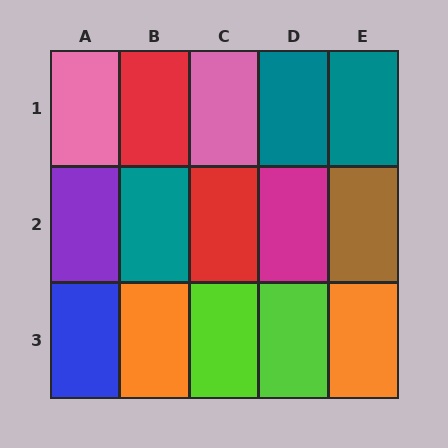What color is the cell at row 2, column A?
Purple.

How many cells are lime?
2 cells are lime.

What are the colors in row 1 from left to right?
Pink, red, pink, teal, teal.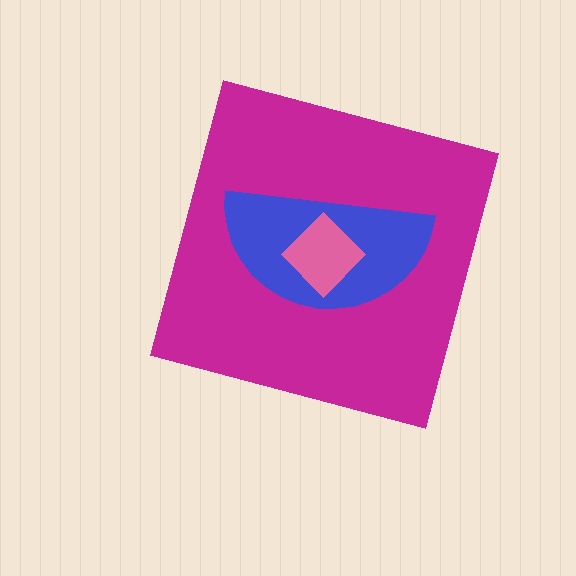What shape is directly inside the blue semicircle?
The pink diamond.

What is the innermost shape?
The pink diamond.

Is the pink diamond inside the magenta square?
Yes.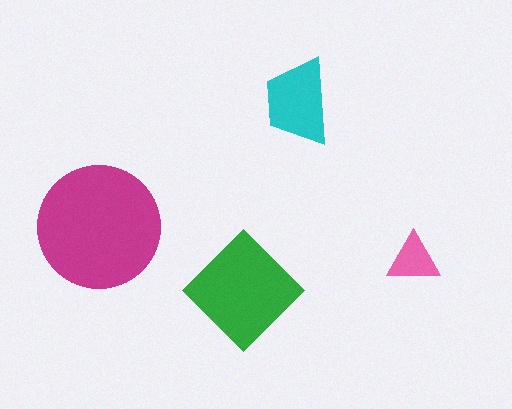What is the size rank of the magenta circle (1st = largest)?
1st.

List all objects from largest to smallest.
The magenta circle, the green diamond, the cyan trapezoid, the pink triangle.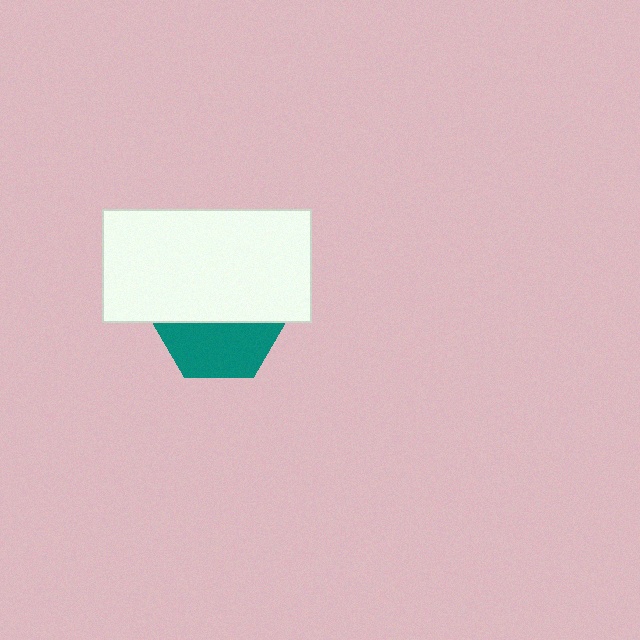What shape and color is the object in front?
The object in front is a white rectangle.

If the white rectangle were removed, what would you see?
You would see the complete teal hexagon.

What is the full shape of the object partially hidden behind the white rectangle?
The partially hidden object is a teal hexagon.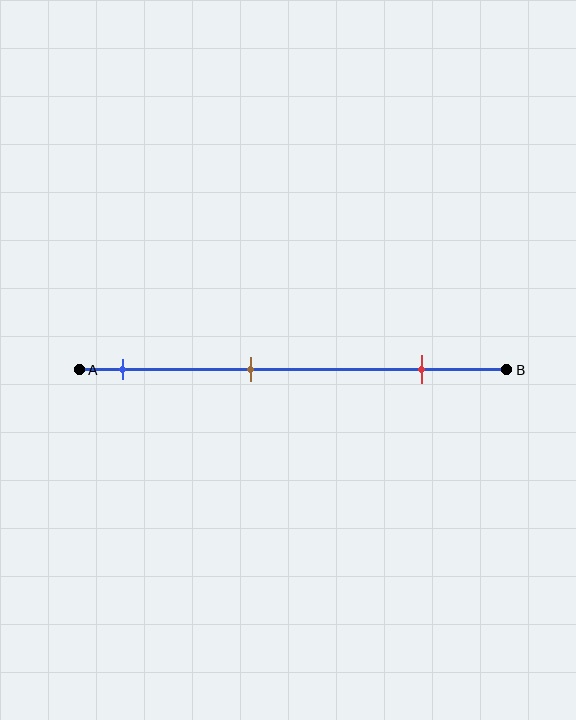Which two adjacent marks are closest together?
The blue and brown marks are the closest adjacent pair.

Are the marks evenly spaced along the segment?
Yes, the marks are approximately evenly spaced.